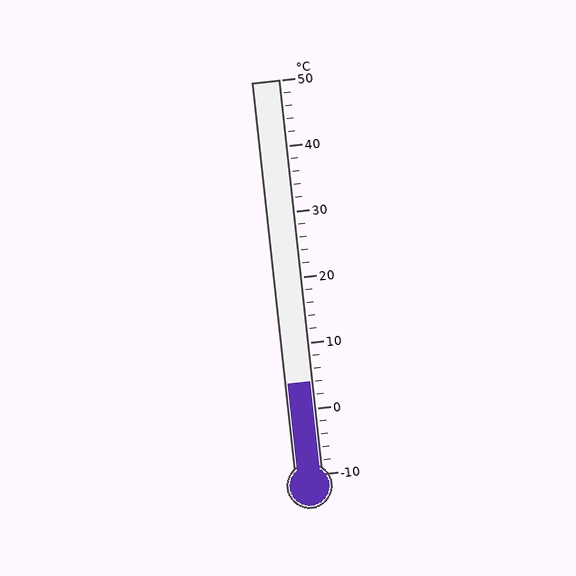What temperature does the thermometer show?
The thermometer shows approximately 4°C.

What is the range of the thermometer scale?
The thermometer scale ranges from -10°C to 50°C.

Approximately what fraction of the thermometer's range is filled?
The thermometer is filled to approximately 25% of its range.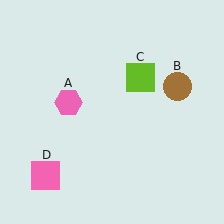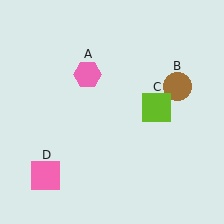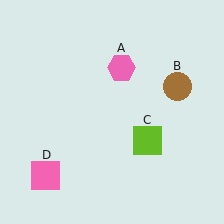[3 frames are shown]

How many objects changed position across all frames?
2 objects changed position: pink hexagon (object A), lime square (object C).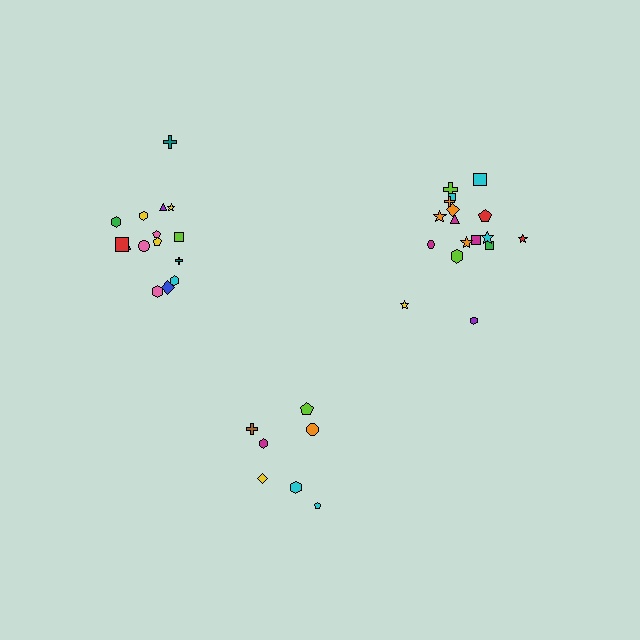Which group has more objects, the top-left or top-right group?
The top-right group.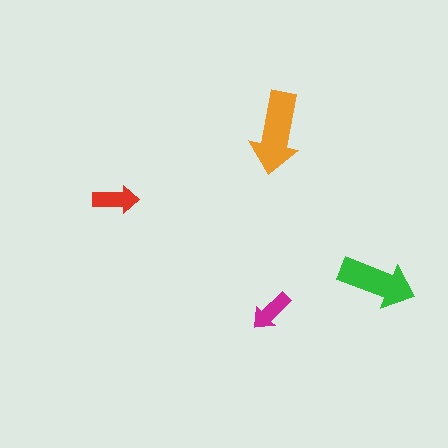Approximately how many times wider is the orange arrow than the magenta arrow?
About 2 times wider.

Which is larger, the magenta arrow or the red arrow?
The red one.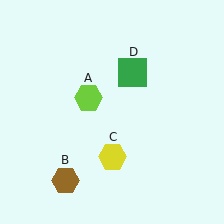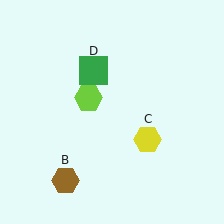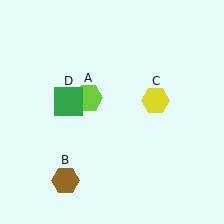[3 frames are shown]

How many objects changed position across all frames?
2 objects changed position: yellow hexagon (object C), green square (object D).